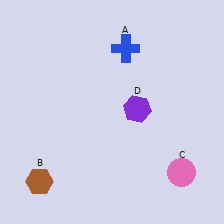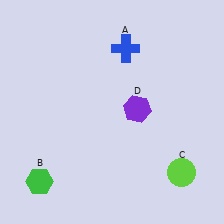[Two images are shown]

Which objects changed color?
B changed from brown to green. C changed from pink to lime.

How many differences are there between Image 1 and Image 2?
There are 2 differences between the two images.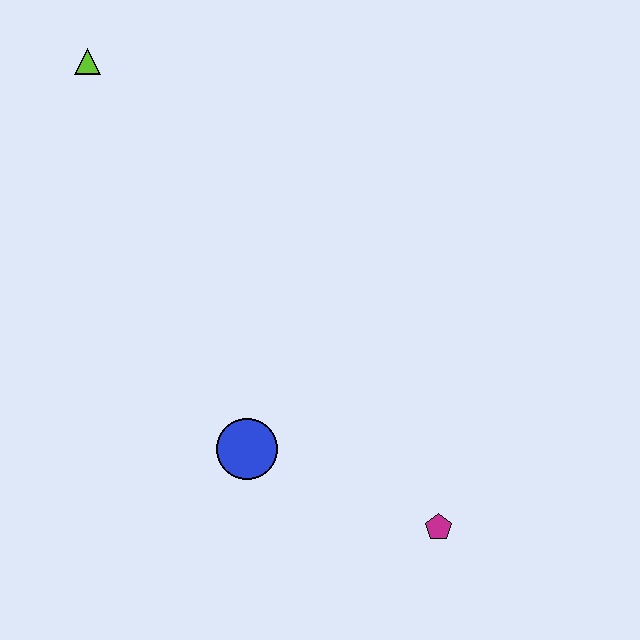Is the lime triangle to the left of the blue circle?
Yes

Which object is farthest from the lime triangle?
The magenta pentagon is farthest from the lime triangle.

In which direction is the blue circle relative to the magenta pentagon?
The blue circle is to the left of the magenta pentagon.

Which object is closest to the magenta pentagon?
The blue circle is closest to the magenta pentagon.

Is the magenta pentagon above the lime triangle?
No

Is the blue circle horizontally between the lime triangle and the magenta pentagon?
Yes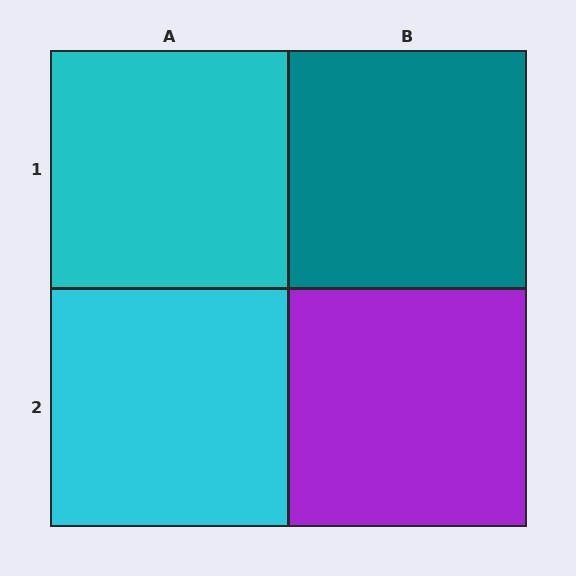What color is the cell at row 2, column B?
Purple.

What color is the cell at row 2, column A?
Cyan.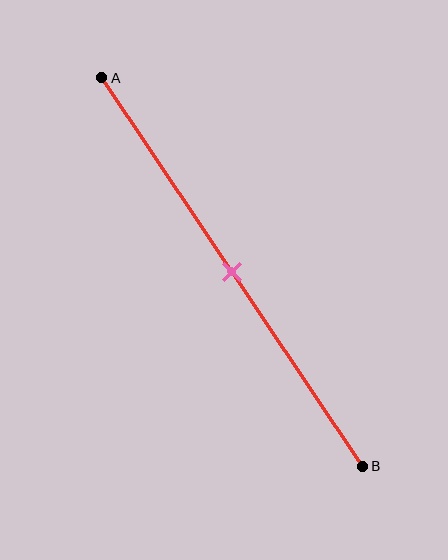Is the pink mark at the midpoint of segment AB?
Yes, the mark is approximately at the midpoint.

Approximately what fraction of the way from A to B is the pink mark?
The pink mark is approximately 50% of the way from A to B.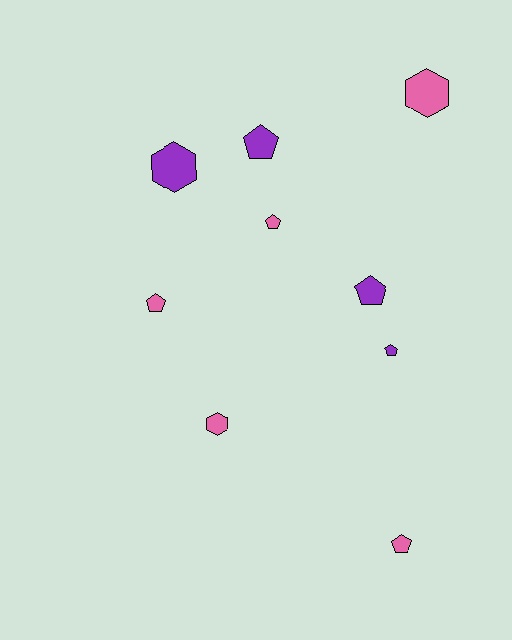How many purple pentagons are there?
There are 3 purple pentagons.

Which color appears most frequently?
Pink, with 5 objects.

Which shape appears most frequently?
Pentagon, with 6 objects.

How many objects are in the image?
There are 9 objects.